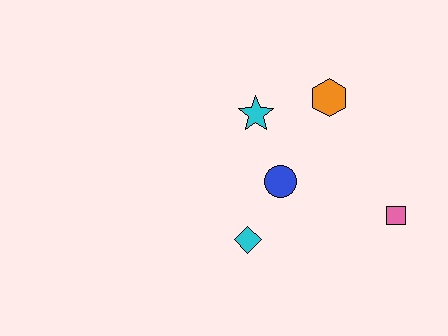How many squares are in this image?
There is 1 square.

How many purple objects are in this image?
There are no purple objects.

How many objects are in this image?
There are 5 objects.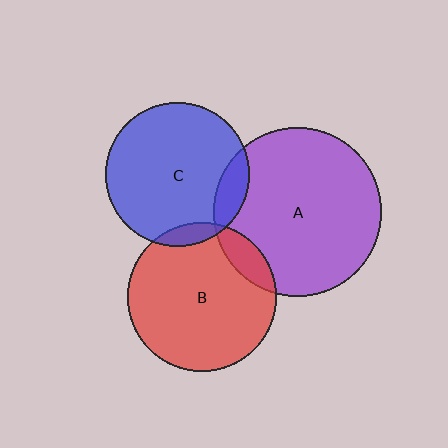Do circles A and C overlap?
Yes.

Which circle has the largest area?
Circle A (purple).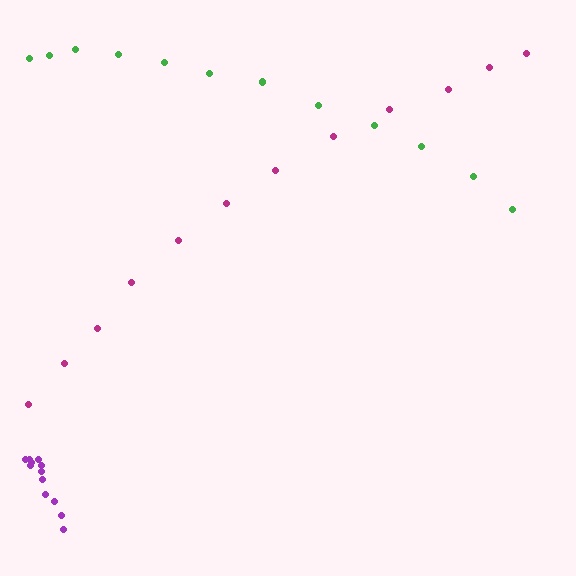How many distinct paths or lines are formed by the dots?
There are 3 distinct paths.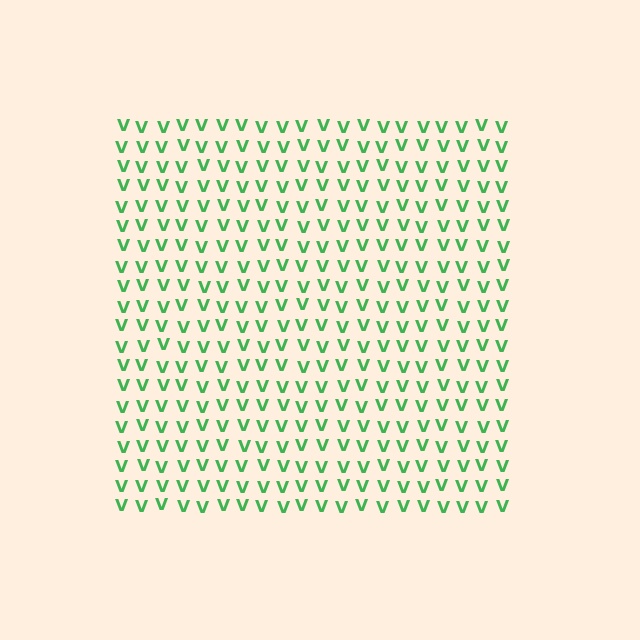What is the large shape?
The large shape is a square.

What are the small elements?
The small elements are letter V's.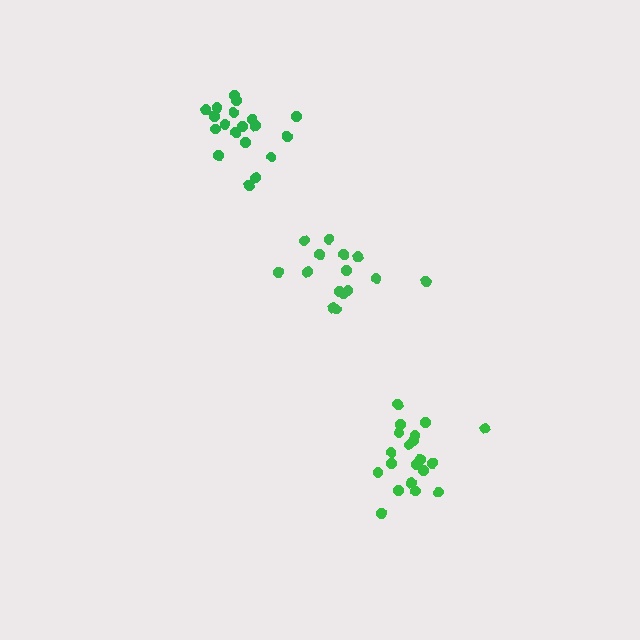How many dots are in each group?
Group 1: 19 dots, Group 2: 20 dots, Group 3: 15 dots (54 total).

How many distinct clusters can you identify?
There are 3 distinct clusters.